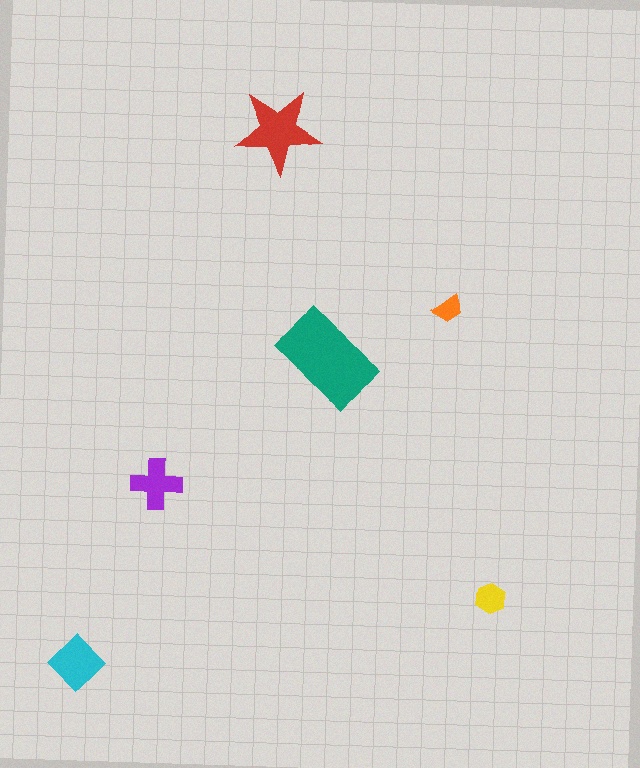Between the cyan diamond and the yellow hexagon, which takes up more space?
The cyan diamond.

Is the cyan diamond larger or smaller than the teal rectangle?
Smaller.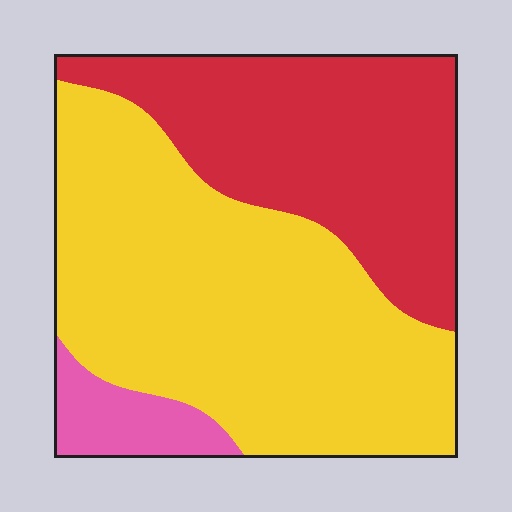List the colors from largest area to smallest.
From largest to smallest: yellow, red, pink.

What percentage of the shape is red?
Red covers around 35% of the shape.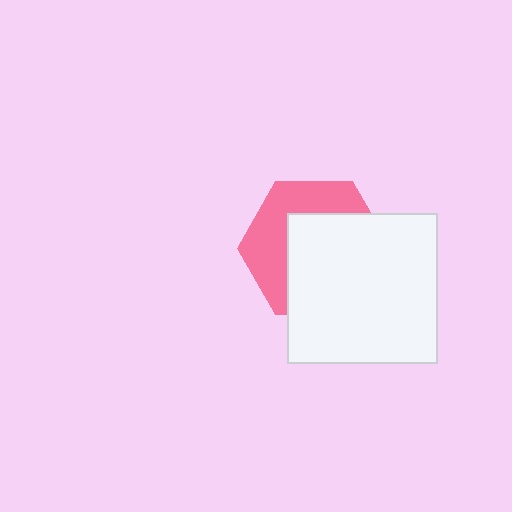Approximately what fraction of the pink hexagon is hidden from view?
Roughly 58% of the pink hexagon is hidden behind the white square.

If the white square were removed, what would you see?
You would see the complete pink hexagon.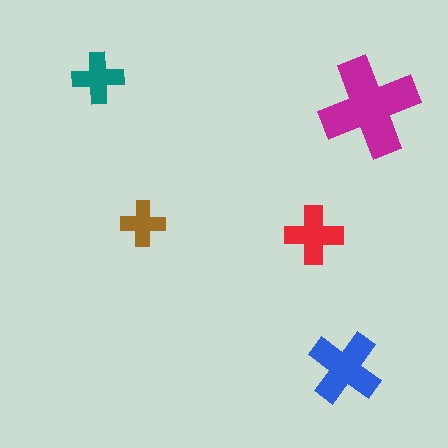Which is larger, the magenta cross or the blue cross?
The magenta one.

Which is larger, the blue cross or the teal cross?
The blue one.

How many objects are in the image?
There are 5 objects in the image.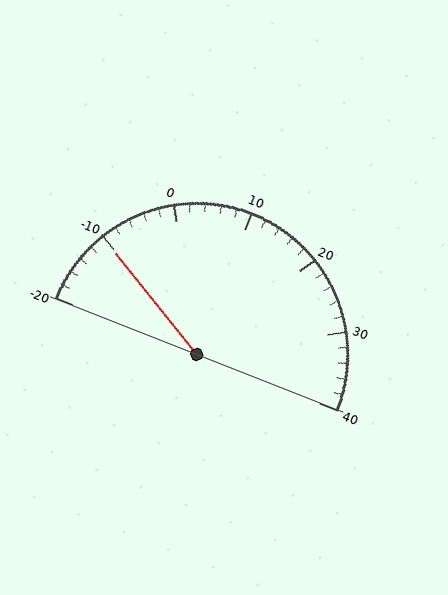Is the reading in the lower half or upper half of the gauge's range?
The reading is in the lower half of the range (-20 to 40).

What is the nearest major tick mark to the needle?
The nearest major tick mark is -10.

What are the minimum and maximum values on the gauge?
The gauge ranges from -20 to 40.